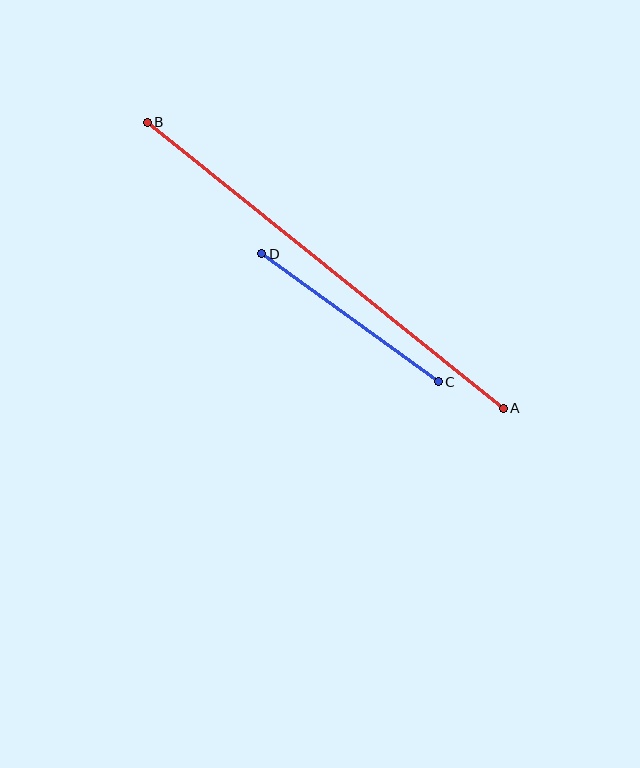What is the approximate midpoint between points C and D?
The midpoint is at approximately (350, 318) pixels.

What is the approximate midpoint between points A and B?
The midpoint is at approximately (325, 265) pixels.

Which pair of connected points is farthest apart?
Points A and B are farthest apart.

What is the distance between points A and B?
The distance is approximately 457 pixels.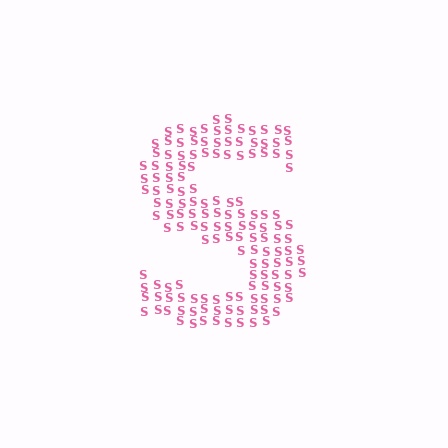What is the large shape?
The large shape is the letter S.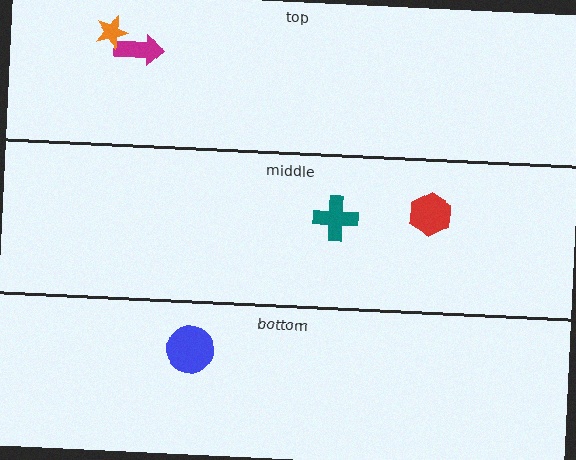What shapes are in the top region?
The magenta arrow, the orange star.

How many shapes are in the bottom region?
1.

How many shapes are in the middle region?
2.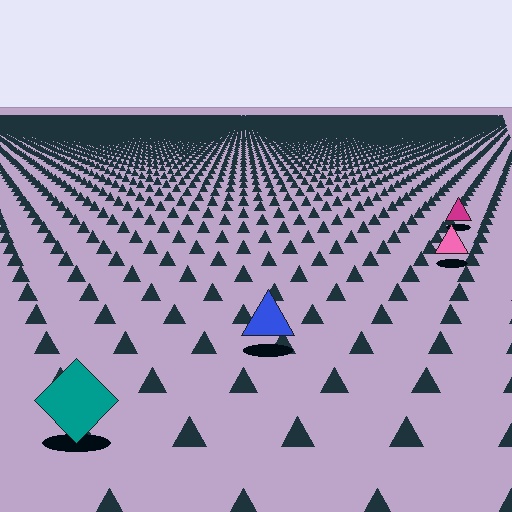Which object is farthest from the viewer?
The magenta triangle is farthest from the viewer. It appears smaller and the ground texture around it is denser.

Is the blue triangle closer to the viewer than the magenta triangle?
Yes. The blue triangle is closer — you can tell from the texture gradient: the ground texture is coarser near it.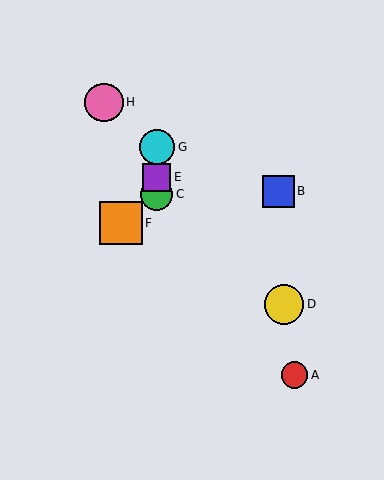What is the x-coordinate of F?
Object F is at x≈121.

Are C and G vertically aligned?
Yes, both are at x≈157.